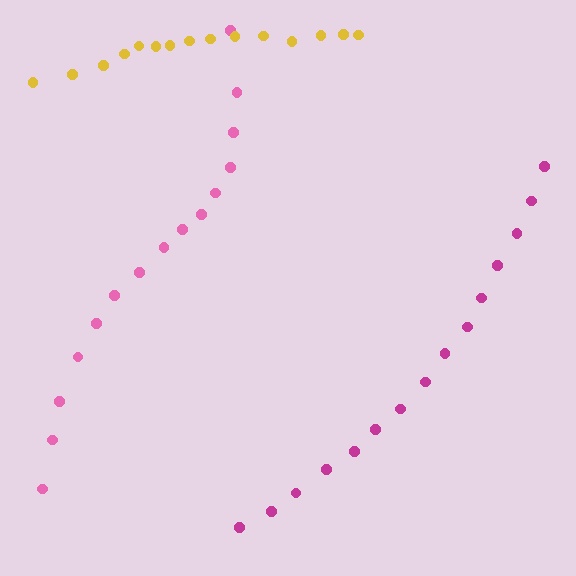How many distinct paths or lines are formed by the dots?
There are 3 distinct paths.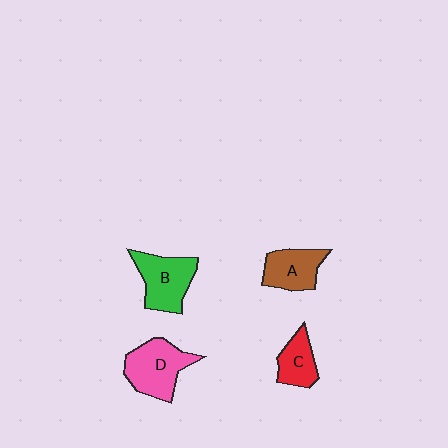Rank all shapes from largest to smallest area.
From largest to smallest: D (pink), B (green), A (brown), C (red).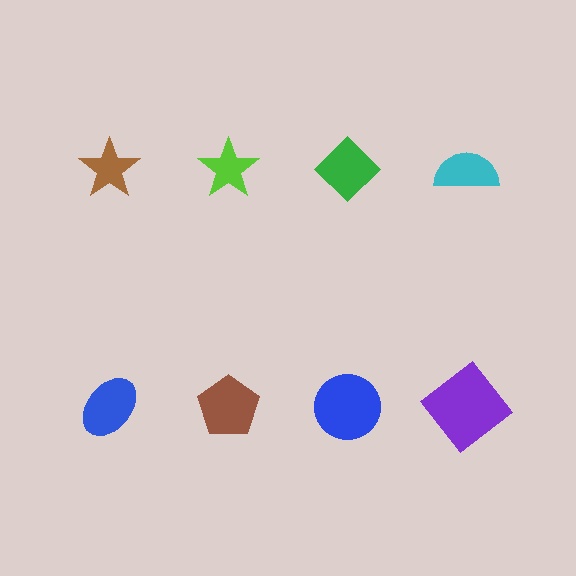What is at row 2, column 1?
A blue ellipse.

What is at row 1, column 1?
A brown star.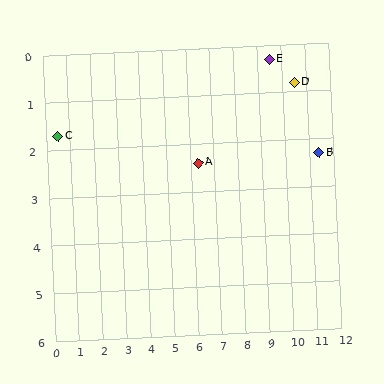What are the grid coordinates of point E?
Point E is at approximately (9.5, 0.3).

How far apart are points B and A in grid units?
Points B and A are about 5.1 grid units apart.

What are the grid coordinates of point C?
Point C is at approximately (0.5, 1.7).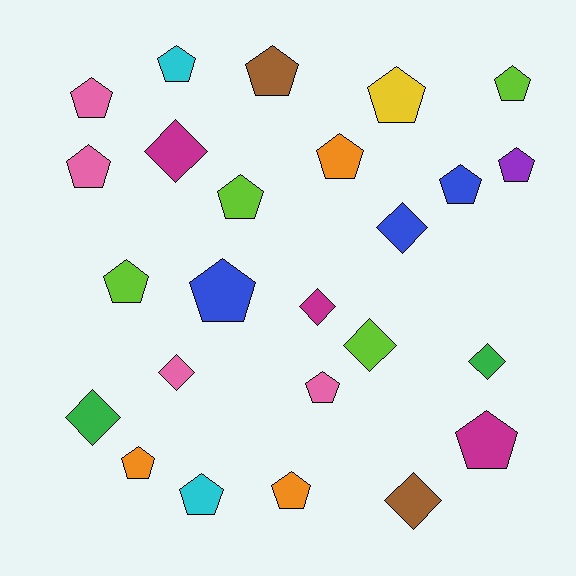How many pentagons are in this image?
There are 17 pentagons.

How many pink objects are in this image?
There are 4 pink objects.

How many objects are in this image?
There are 25 objects.